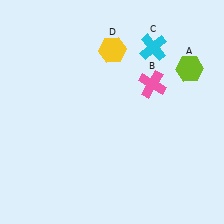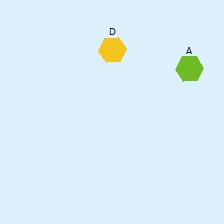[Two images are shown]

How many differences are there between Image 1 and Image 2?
There are 2 differences between the two images.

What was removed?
The cyan cross (C), the pink cross (B) were removed in Image 2.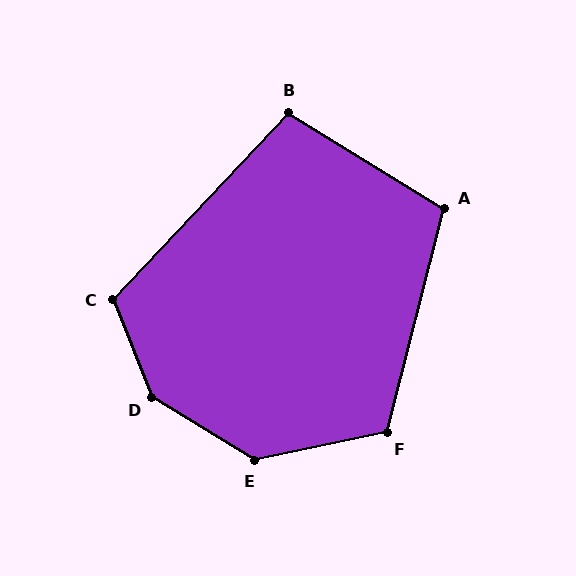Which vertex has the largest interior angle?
D, at approximately 142 degrees.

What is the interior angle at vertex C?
Approximately 116 degrees (obtuse).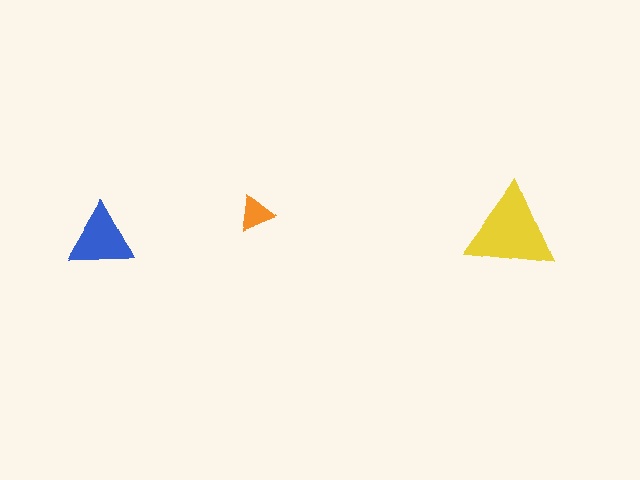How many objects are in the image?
There are 3 objects in the image.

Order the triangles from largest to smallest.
the yellow one, the blue one, the orange one.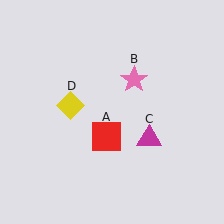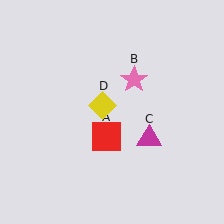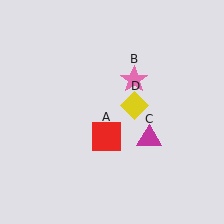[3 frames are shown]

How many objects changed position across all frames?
1 object changed position: yellow diamond (object D).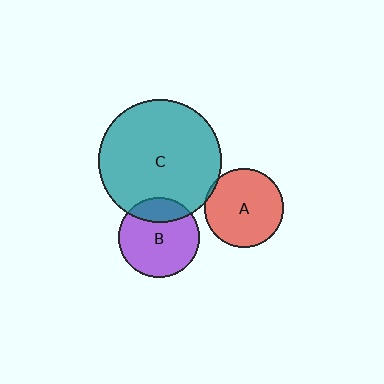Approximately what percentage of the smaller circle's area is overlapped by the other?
Approximately 5%.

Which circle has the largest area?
Circle C (teal).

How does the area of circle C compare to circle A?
Approximately 2.4 times.